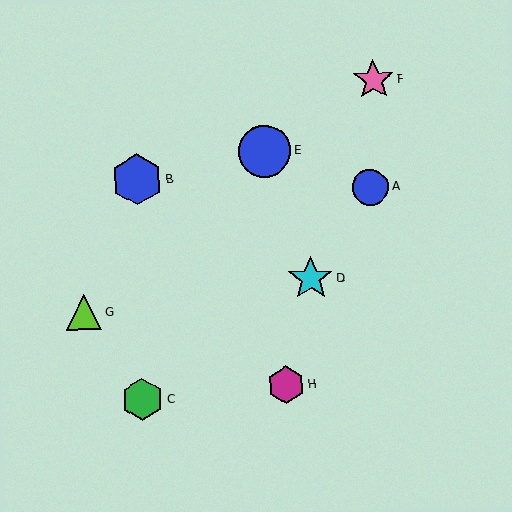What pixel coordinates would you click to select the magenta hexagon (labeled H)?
Click at (286, 385) to select the magenta hexagon H.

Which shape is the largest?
The blue circle (labeled E) is the largest.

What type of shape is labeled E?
Shape E is a blue circle.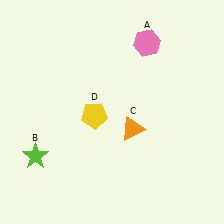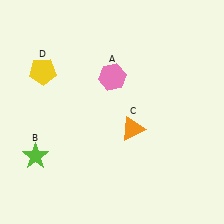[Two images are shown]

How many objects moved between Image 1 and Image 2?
2 objects moved between the two images.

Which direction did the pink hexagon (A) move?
The pink hexagon (A) moved left.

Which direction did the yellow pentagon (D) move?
The yellow pentagon (D) moved left.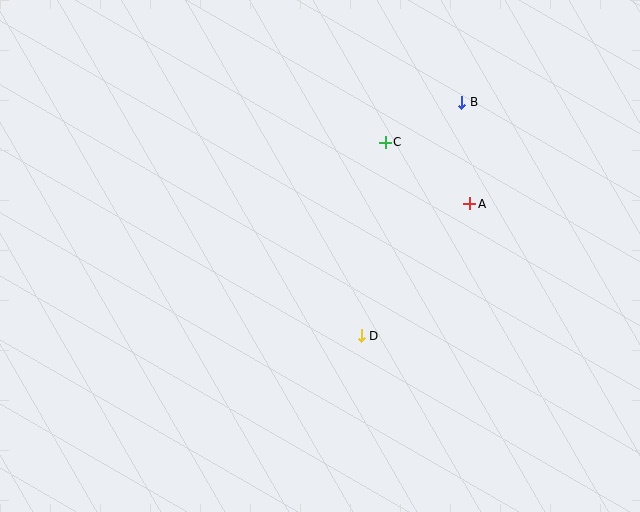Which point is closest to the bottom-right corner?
Point D is closest to the bottom-right corner.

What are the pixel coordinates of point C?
Point C is at (385, 142).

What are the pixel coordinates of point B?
Point B is at (462, 102).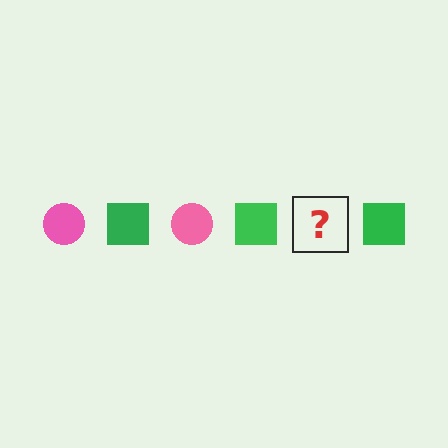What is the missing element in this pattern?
The missing element is a pink circle.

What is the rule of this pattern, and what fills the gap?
The rule is that the pattern alternates between pink circle and green square. The gap should be filled with a pink circle.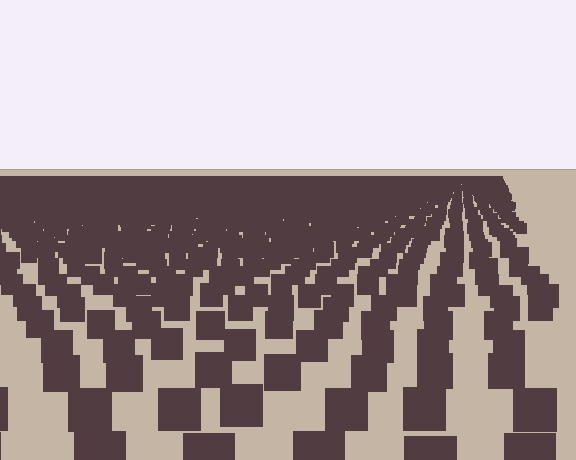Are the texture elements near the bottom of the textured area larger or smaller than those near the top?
Larger. Near the bottom, elements are closer to the viewer and appear at a bigger on-screen size.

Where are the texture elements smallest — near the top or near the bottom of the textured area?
Near the top.